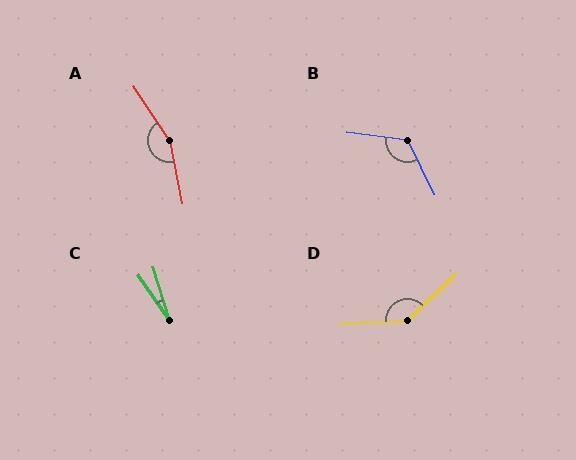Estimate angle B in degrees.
Approximately 123 degrees.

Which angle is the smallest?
C, at approximately 17 degrees.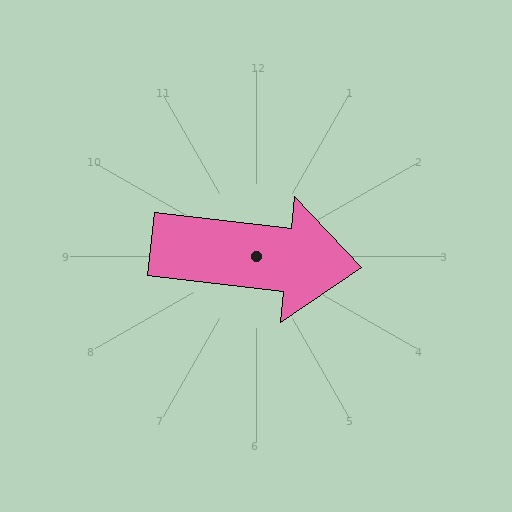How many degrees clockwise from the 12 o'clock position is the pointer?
Approximately 96 degrees.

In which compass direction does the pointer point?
East.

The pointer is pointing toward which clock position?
Roughly 3 o'clock.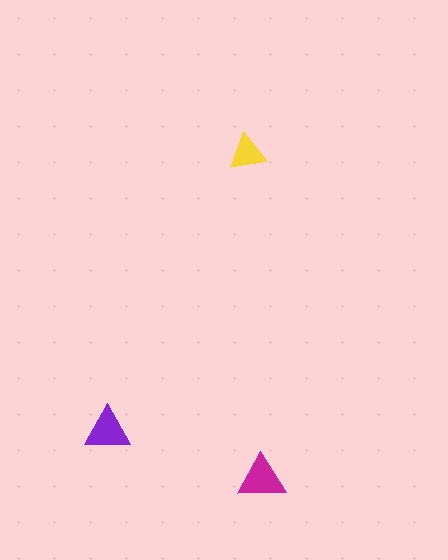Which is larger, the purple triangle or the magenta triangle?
The magenta one.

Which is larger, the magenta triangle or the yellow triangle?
The magenta one.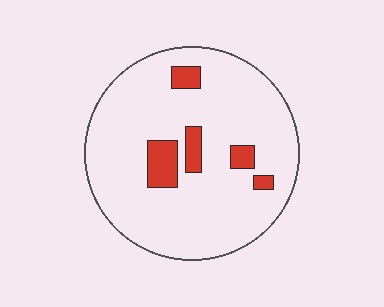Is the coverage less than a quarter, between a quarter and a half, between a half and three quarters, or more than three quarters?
Less than a quarter.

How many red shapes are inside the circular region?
5.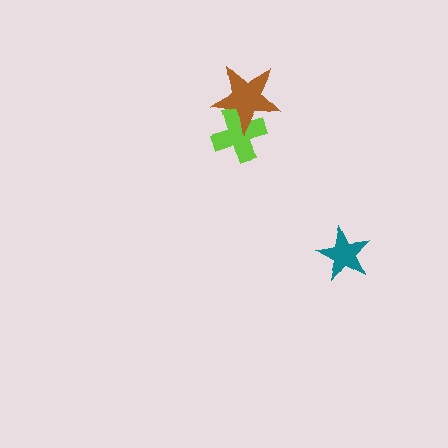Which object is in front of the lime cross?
The brown star is in front of the lime cross.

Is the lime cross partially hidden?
Yes, it is partially covered by another shape.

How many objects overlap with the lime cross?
1 object overlaps with the lime cross.